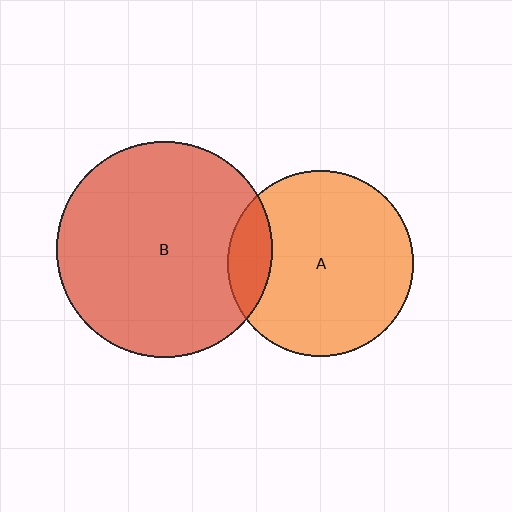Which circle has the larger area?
Circle B (red).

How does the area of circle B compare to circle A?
Approximately 1.3 times.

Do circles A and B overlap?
Yes.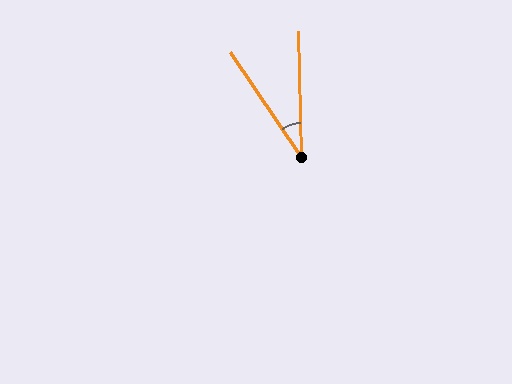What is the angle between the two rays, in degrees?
Approximately 33 degrees.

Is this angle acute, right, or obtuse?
It is acute.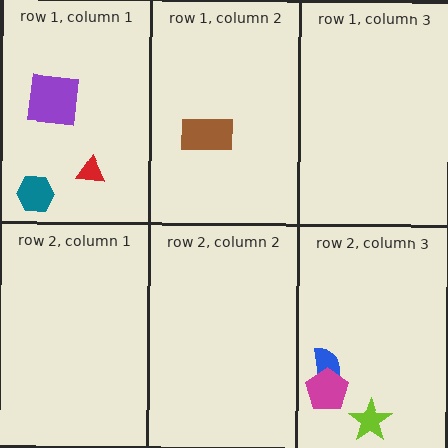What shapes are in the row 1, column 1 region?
The teal hexagon, the purple square, the red triangle.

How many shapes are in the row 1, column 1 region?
3.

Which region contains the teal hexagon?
The row 1, column 1 region.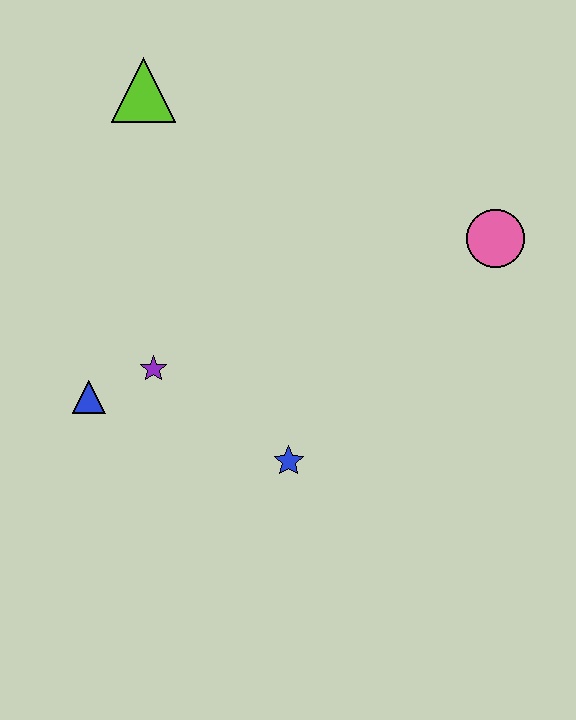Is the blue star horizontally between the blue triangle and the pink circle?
Yes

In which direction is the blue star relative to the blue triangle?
The blue star is to the right of the blue triangle.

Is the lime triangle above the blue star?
Yes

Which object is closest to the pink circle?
The blue star is closest to the pink circle.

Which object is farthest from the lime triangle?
The blue star is farthest from the lime triangle.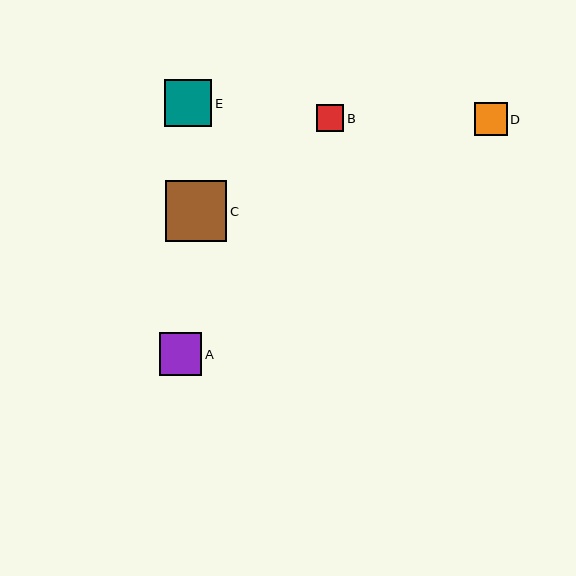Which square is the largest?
Square C is the largest with a size of approximately 61 pixels.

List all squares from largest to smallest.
From largest to smallest: C, E, A, D, B.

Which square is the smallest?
Square B is the smallest with a size of approximately 27 pixels.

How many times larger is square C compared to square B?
Square C is approximately 2.3 times the size of square B.